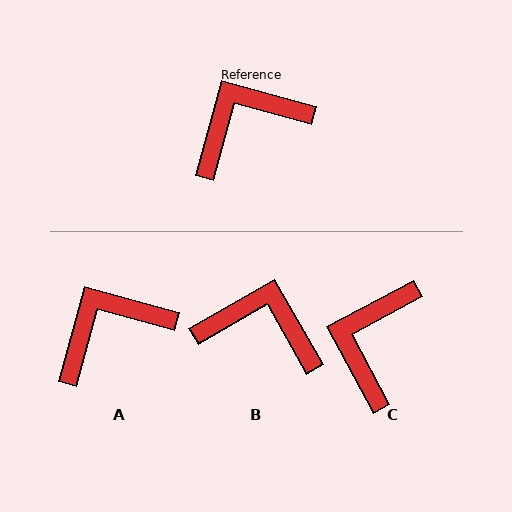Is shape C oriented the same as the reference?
No, it is off by about 43 degrees.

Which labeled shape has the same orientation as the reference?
A.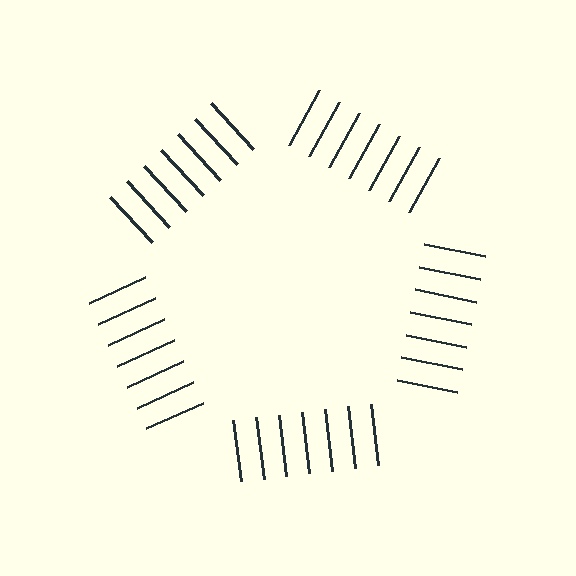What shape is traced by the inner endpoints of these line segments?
An illusory pentagon — the line segments terminate on its edges but no continuous stroke is drawn.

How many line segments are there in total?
35 — 7 along each of the 5 edges.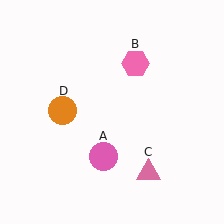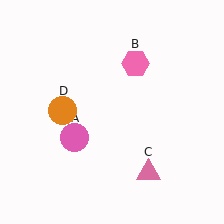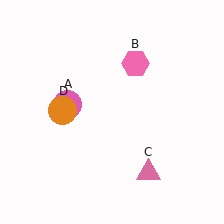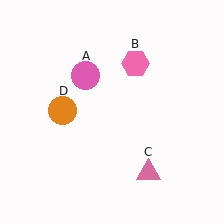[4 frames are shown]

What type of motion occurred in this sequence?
The pink circle (object A) rotated clockwise around the center of the scene.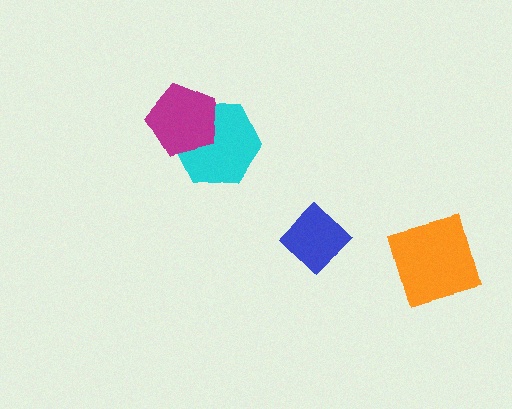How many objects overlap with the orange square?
0 objects overlap with the orange square.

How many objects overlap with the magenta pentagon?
1 object overlaps with the magenta pentagon.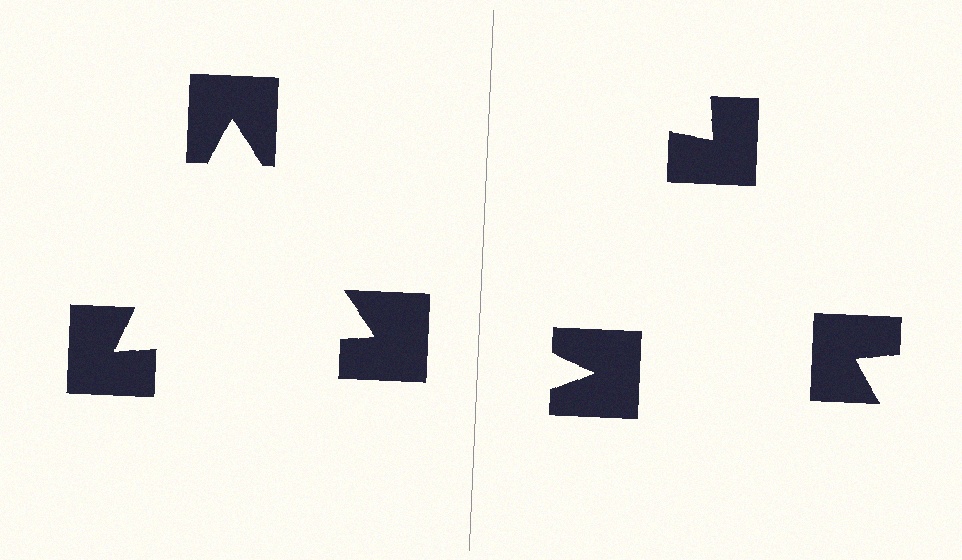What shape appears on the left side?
An illusory triangle.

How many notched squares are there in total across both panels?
6 — 3 on each side.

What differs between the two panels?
The notched squares are positioned identically on both sides; only the wedge orientations differ. On the left they align to a triangle; on the right they are misaligned.